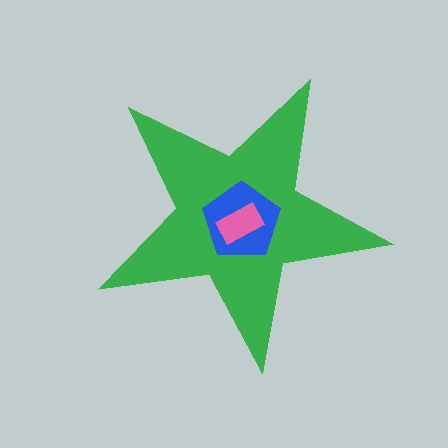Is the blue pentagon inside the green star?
Yes.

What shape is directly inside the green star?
The blue pentagon.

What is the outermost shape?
The green star.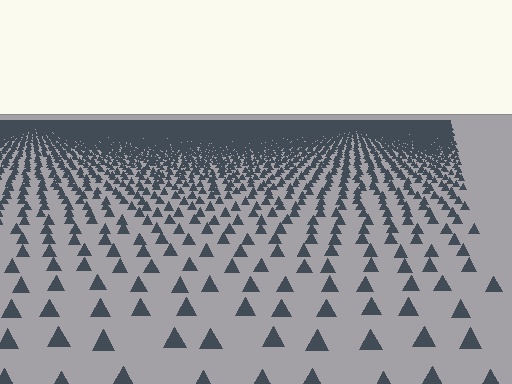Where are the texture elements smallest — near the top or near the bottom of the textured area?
Near the top.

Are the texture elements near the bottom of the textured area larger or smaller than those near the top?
Larger. Near the bottom, elements are closer to the viewer and appear at a bigger on-screen size.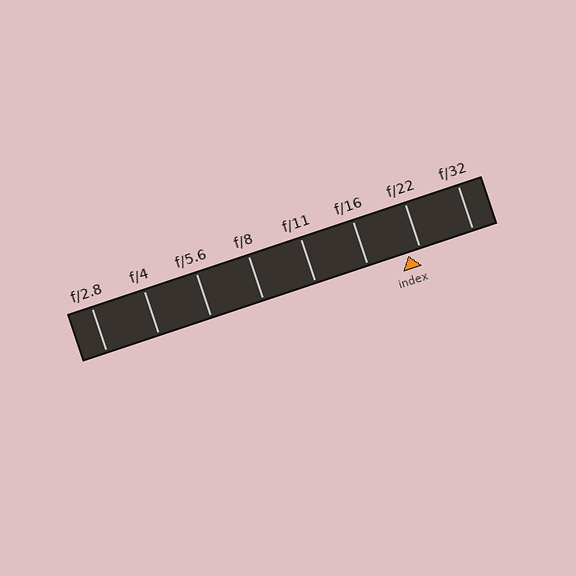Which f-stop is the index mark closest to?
The index mark is closest to f/22.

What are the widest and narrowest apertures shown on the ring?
The widest aperture shown is f/2.8 and the narrowest is f/32.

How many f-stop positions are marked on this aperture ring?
There are 8 f-stop positions marked.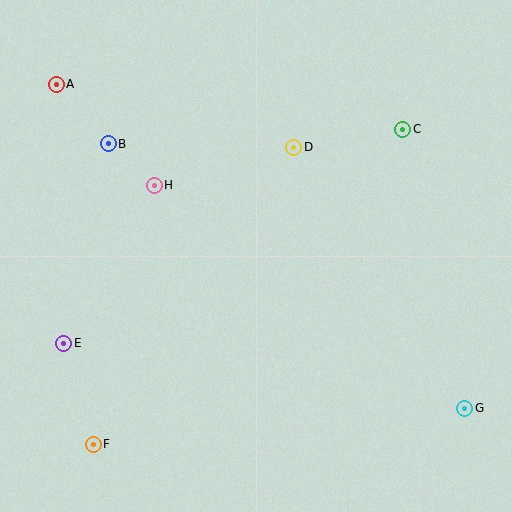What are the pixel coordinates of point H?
Point H is at (154, 185).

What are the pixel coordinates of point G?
Point G is at (465, 408).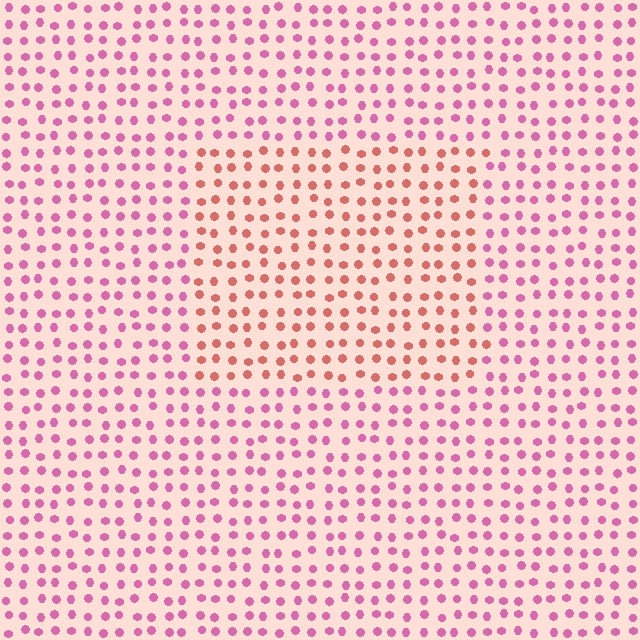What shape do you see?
I see a rectangle.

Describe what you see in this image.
The image is filled with small pink elements in a uniform arrangement. A rectangle-shaped region is visible where the elements are tinted to a slightly different hue, forming a subtle color boundary.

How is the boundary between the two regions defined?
The boundary is defined purely by a slight shift in hue (about 40 degrees). Spacing, size, and orientation are identical on both sides.